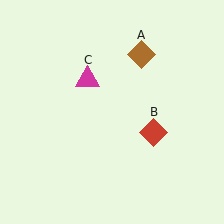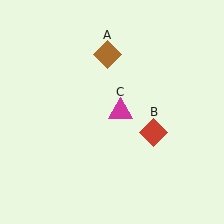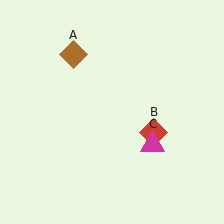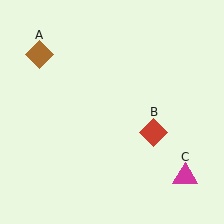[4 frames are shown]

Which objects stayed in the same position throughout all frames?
Red diamond (object B) remained stationary.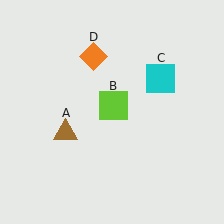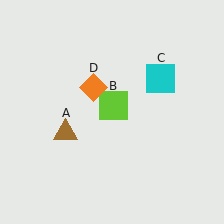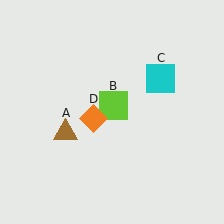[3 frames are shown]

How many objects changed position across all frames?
1 object changed position: orange diamond (object D).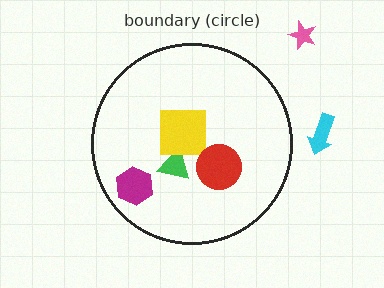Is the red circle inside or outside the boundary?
Inside.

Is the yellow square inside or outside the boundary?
Inside.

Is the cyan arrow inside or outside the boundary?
Outside.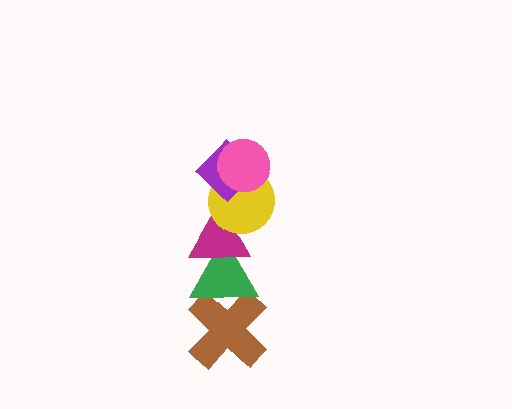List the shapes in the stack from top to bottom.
From top to bottom: the pink circle, the purple diamond, the yellow circle, the magenta triangle, the green triangle, the brown cross.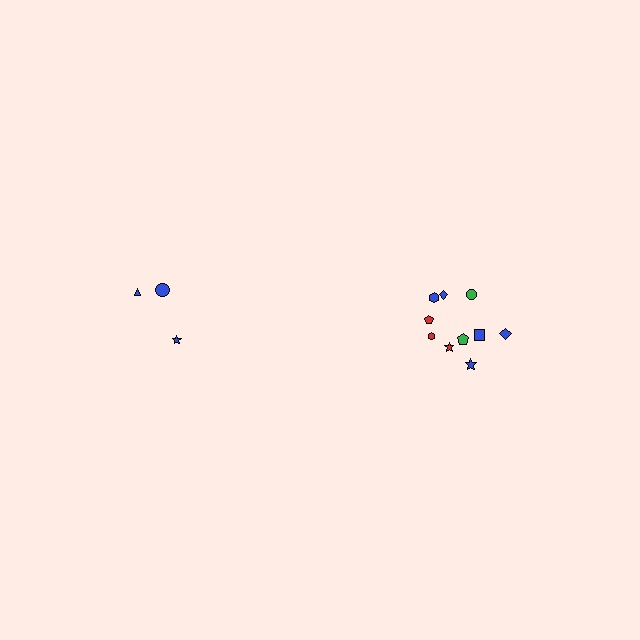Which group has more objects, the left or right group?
The right group.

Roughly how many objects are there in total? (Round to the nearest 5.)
Roughly 15 objects in total.